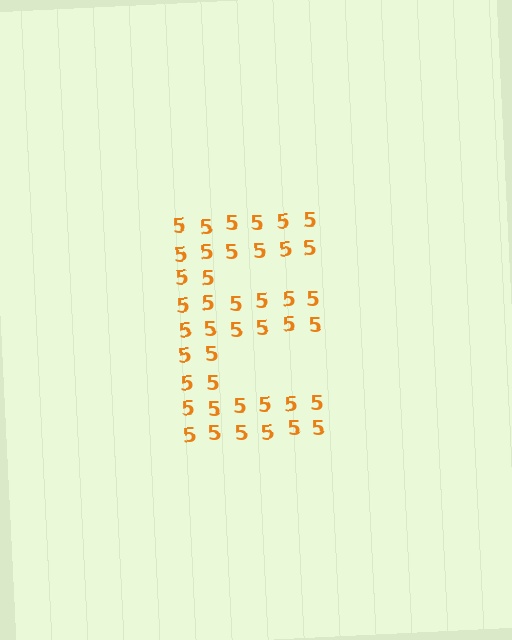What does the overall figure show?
The overall figure shows the letter E.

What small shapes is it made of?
It is made of small digit 5's.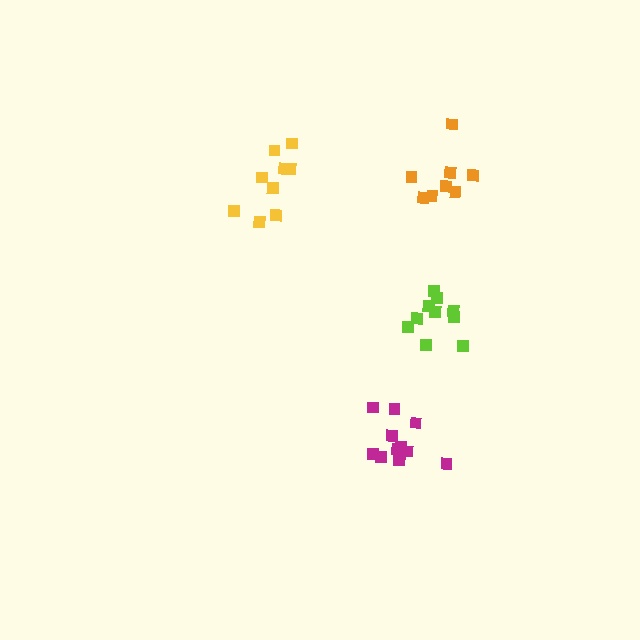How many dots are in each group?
Group 1: 9 dots, Group 2: 10 dots, Group 3: 8 dots, Group 4: 12 dots (39 total).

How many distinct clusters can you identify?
There are 4 distinct clusters.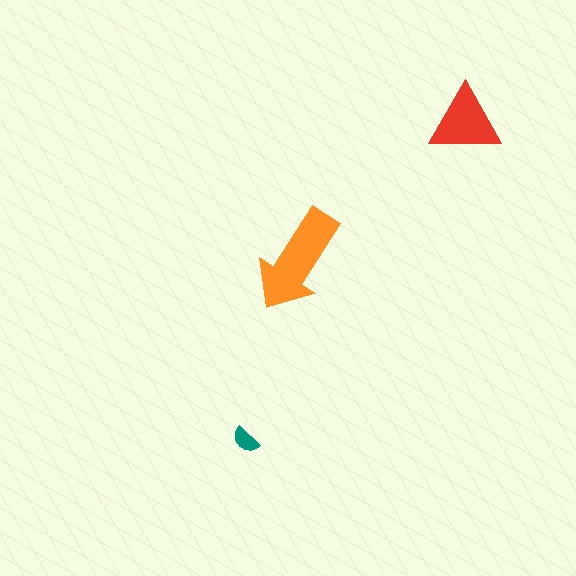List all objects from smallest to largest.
The teal semicircle, the red triangle, the orange arrow.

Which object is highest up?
The red triangle is topmost.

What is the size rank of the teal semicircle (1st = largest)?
3rd.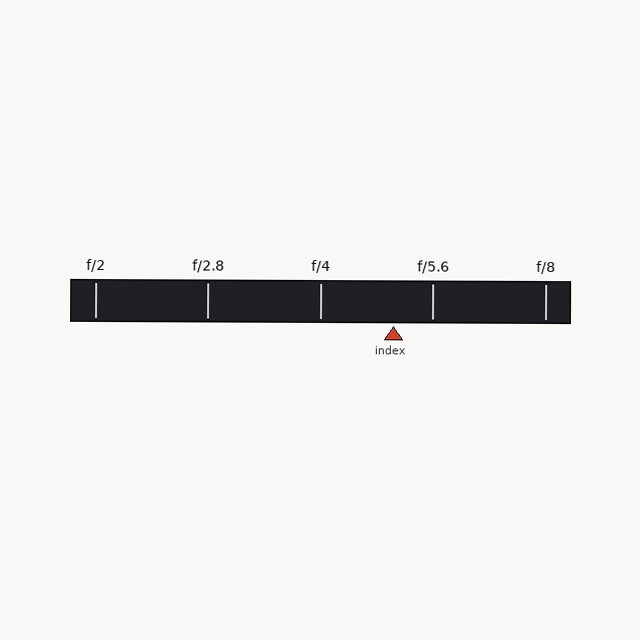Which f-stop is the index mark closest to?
The index mark is closest to f/5.6.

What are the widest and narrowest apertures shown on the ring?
The widest aperture shown is f/2 and the narrowest is f/8.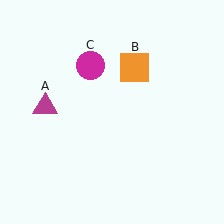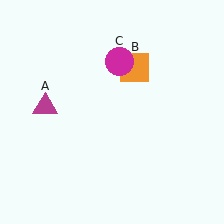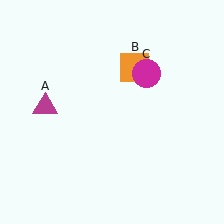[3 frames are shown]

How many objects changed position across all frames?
1 object changed position: magenta circle (object C).